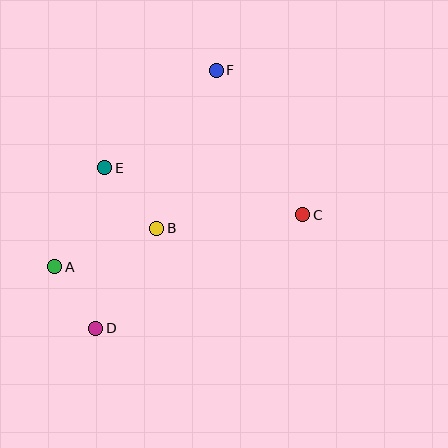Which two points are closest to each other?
Points A and D are closest to each other.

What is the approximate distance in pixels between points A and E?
The distance between A and E is approximately 111 pixels.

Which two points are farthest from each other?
Points D and F are farthest from each other.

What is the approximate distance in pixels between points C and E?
The distance between C and E is approximately 203 pixels.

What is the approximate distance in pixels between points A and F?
The distance between A and F is approximately 254 pixels.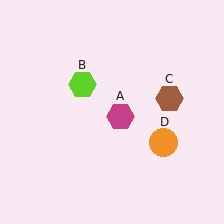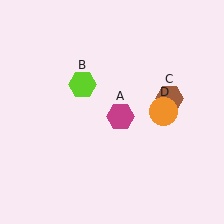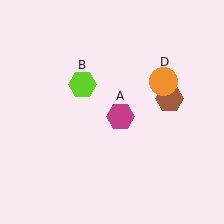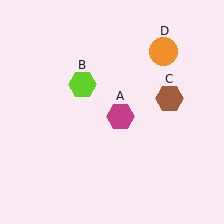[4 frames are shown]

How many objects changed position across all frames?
1 object changed position: orange circle (object D).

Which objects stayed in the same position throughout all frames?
Magenta hexagon (object A) and lime hexagon (object B) and brown hexagon (object C) remained stationary.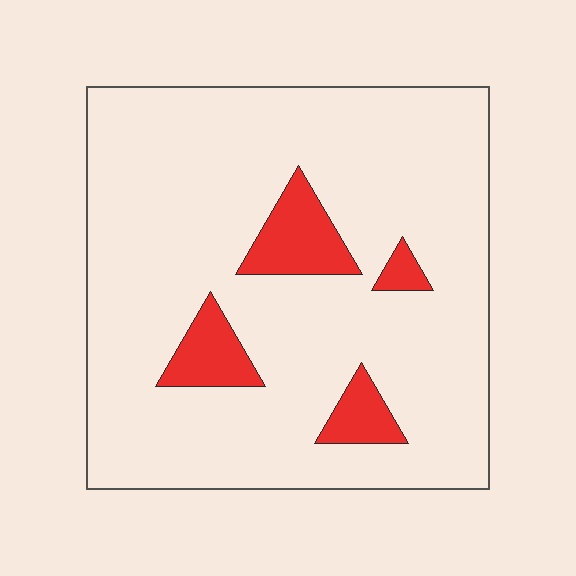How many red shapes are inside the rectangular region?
4.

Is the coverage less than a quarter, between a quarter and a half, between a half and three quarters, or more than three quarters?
Less than a quarter.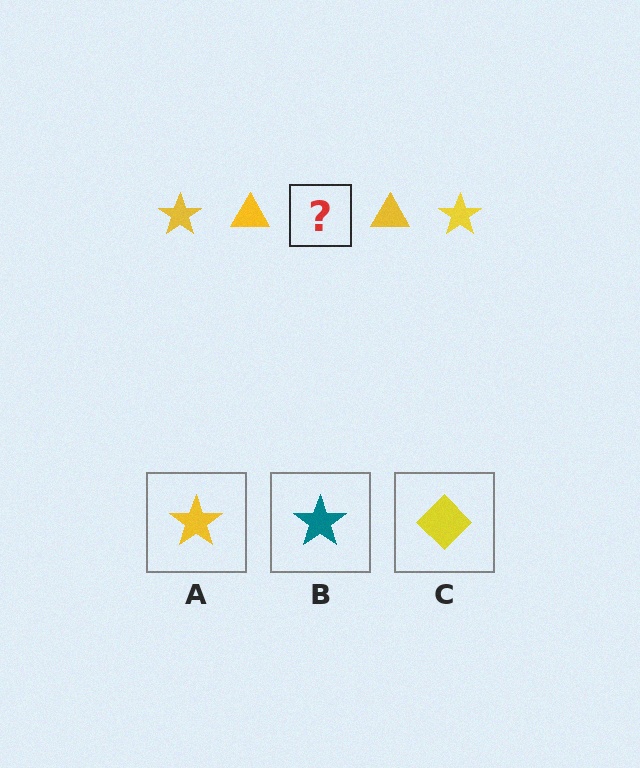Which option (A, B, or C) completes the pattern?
A.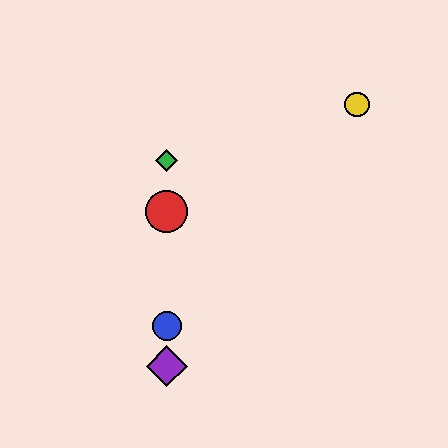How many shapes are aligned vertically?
4 shapes (the red circle, the blue circle, the green diamond, the purple diamond) are aligned vertically.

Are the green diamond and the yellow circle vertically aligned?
No, the green diamond is at x≈167 and the yellow circle is at x≈357.